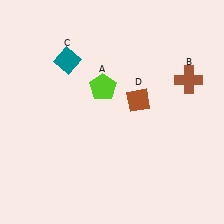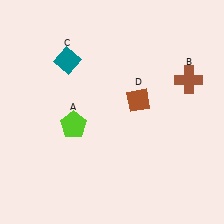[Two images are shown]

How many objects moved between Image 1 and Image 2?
1 object moved between the two images.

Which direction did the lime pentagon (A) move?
The lime pentagon (A) moved down.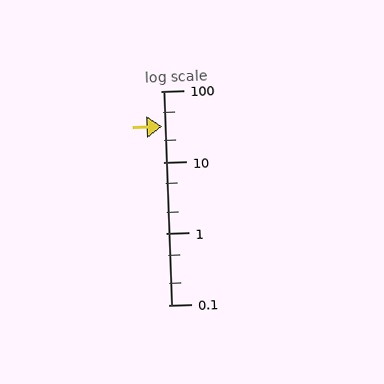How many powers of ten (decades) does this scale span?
The scale spans 3 decades, from 0.1 to 100.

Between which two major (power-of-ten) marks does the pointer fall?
The pointer is between 10 and 100.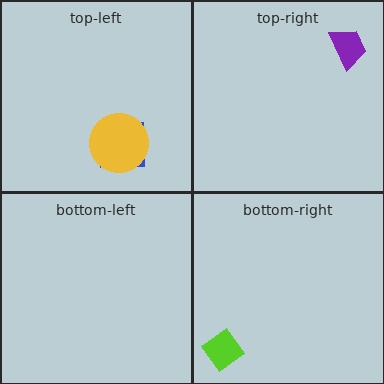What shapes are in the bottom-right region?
The lime diamond.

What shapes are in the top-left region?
The blue square, the yellow circle.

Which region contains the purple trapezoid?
The top-right region.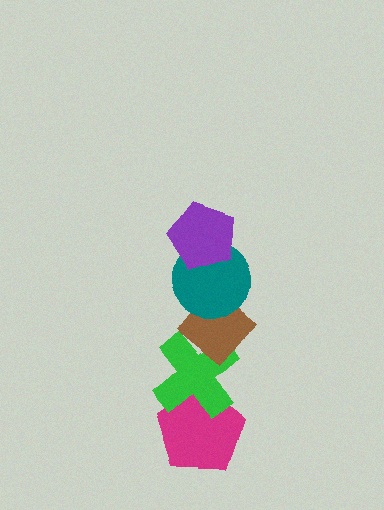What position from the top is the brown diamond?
The brown diamond is 3rd from the top.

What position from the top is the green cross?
The green cross is 4th from the top.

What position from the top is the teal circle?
The teal circle is 2nd from the top.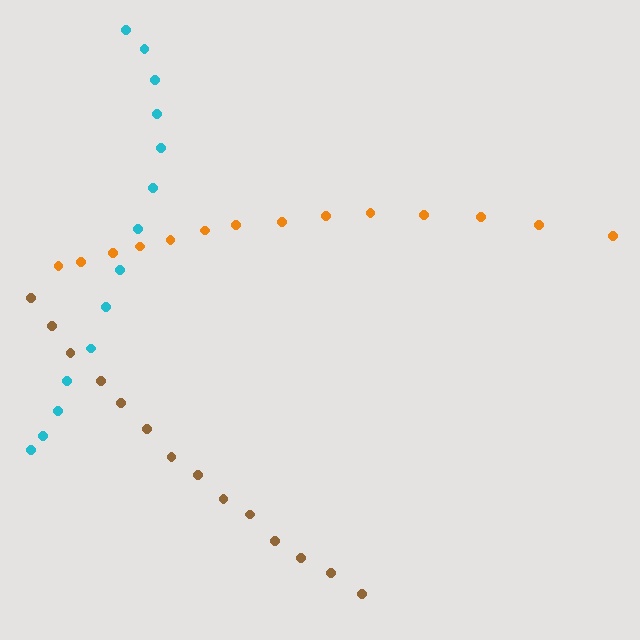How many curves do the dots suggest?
There are 3 distinct paths.